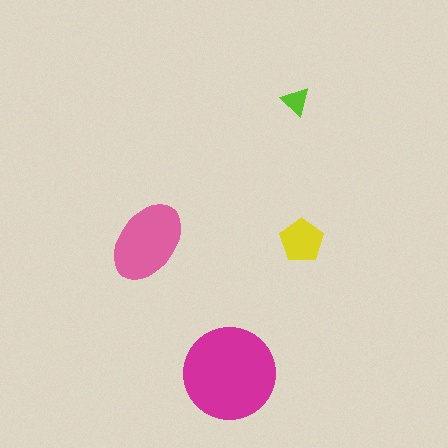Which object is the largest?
The magenta circle.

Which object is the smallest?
The lime triangle.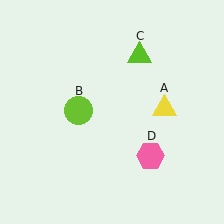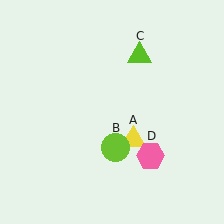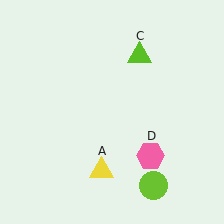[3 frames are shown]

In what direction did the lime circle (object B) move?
The lime circle (object B) moved down and to the right.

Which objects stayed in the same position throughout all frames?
Lime triangle (object C) and pink hexagon (object D) remained stationary.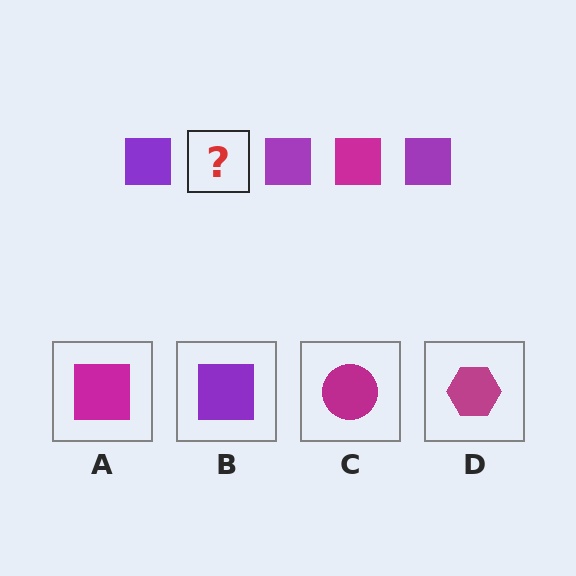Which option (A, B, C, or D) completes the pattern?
A.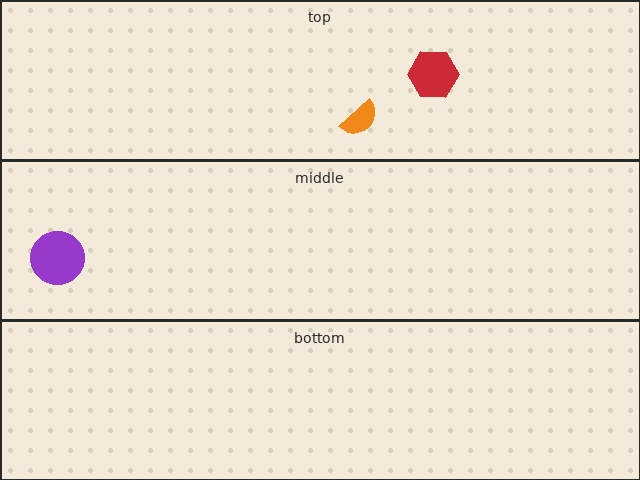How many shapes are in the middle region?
1.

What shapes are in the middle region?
The purple circle.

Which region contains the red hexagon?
The top region.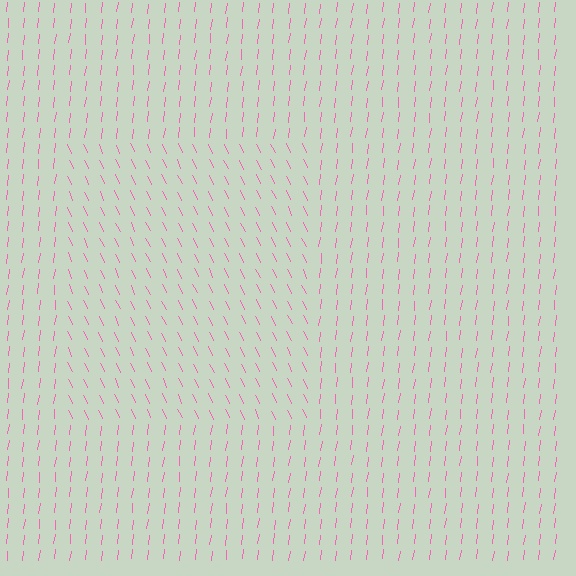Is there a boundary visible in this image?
Yes, there is a texture boundary formed by a change in line orientation.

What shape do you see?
I see a rectangle.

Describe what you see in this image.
The image is filled with small pink line segments. A rectangle region in the image has lines oriented differently from the surrounding lines, creating a visible texture boundary.